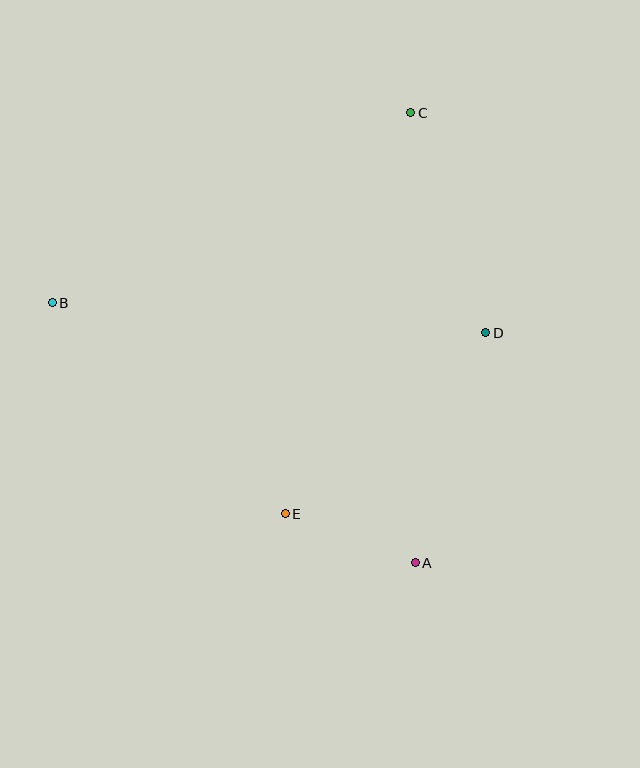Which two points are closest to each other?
Points A and E are closest to each other.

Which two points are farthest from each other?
Points A and C are farthest from each other.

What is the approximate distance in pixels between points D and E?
The distance between D and E is approximately 270 pixels.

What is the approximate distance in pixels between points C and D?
The distance between C and D is approximately 232 pixels.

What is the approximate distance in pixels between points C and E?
The distance between C and E is approximately 420 pixels.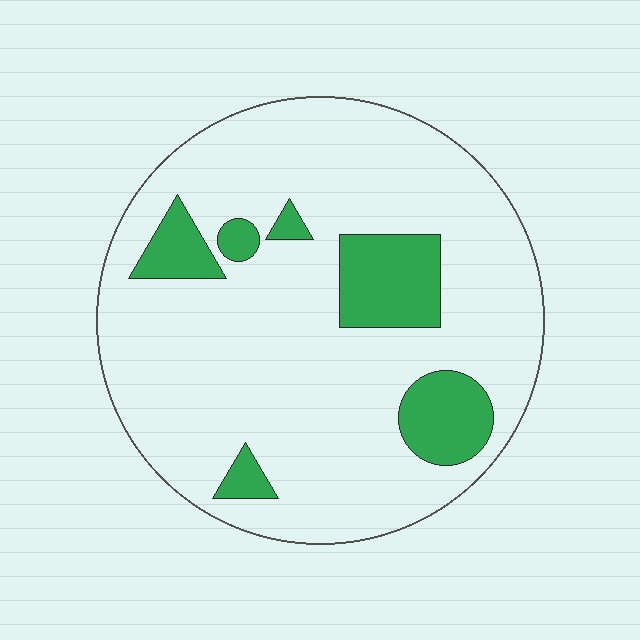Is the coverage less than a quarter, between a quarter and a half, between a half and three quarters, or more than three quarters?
Less than a quarter.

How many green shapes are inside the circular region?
6.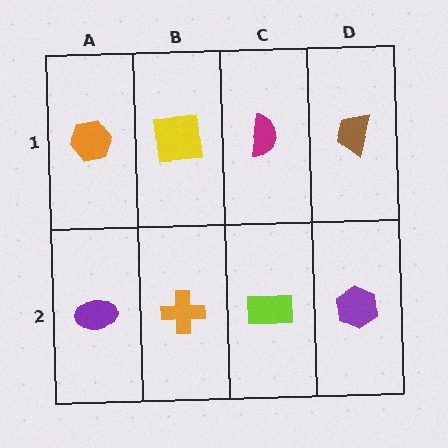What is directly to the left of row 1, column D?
A magenta semicircle.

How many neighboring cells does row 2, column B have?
3.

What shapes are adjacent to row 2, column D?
A brown trapezoid (row 1, column D), a lime rectangle (row 2, column C).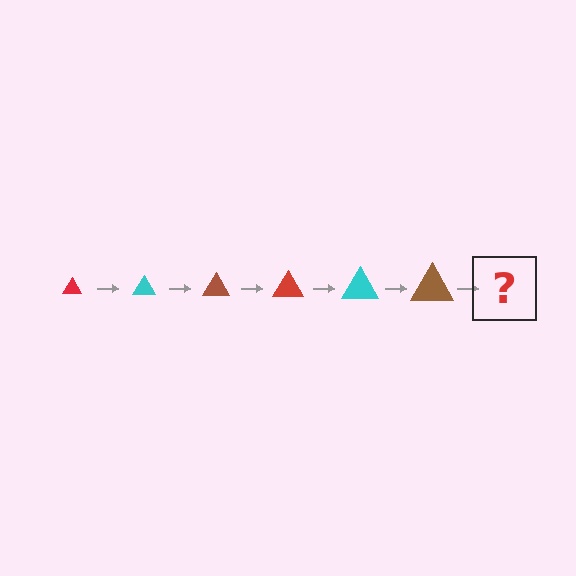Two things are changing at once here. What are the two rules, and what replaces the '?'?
The two rules are that the triangle grows larger each step and the color cycles through red, cyan, and brown. The '?' should be a red triangle, larger than the previous one.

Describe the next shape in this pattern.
It should be a red triangle, larger than the previous one.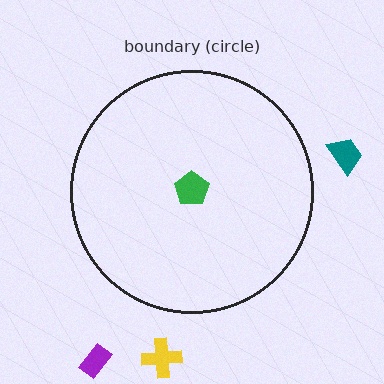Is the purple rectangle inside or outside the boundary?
Outside.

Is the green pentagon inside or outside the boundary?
Inside.